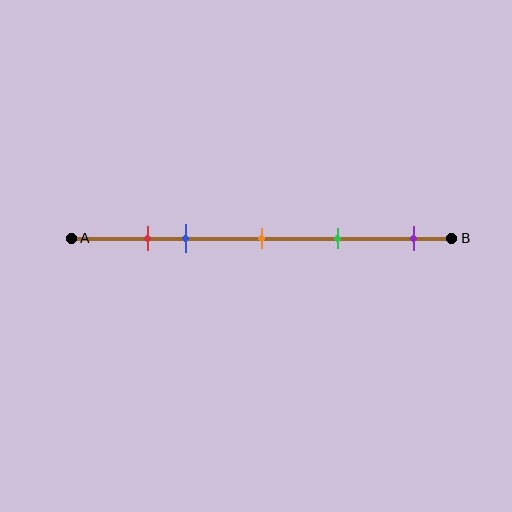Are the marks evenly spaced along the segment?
No, the marks are not evenly spaced.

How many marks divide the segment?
There are 5 marks dividing the segment.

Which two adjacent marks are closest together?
The red and blue marks are the closest adjacent pair.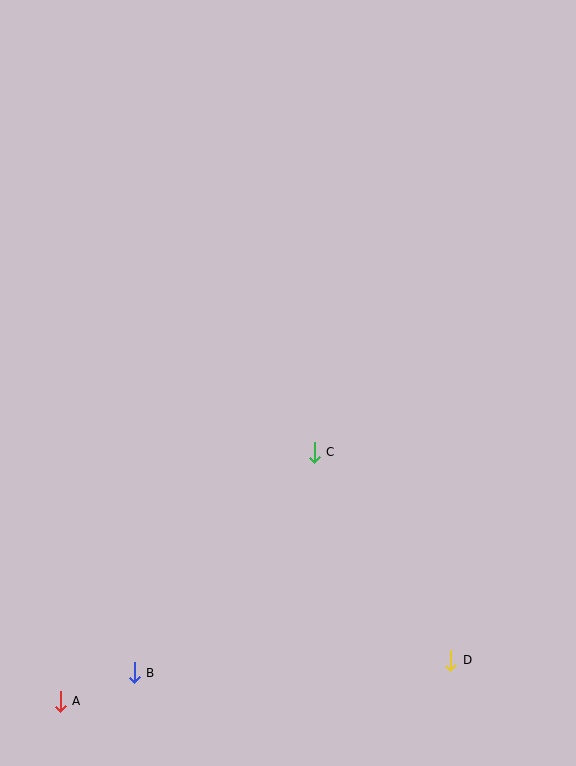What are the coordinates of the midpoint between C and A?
The midpoint between C and A is at (187, 577).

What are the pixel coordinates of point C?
Point C is at (314, 452).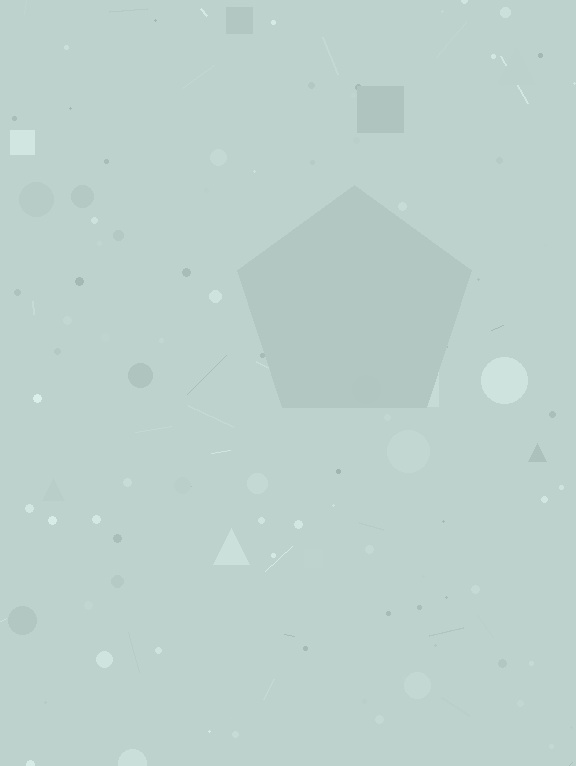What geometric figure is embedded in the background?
A pentagon is embedded in the background.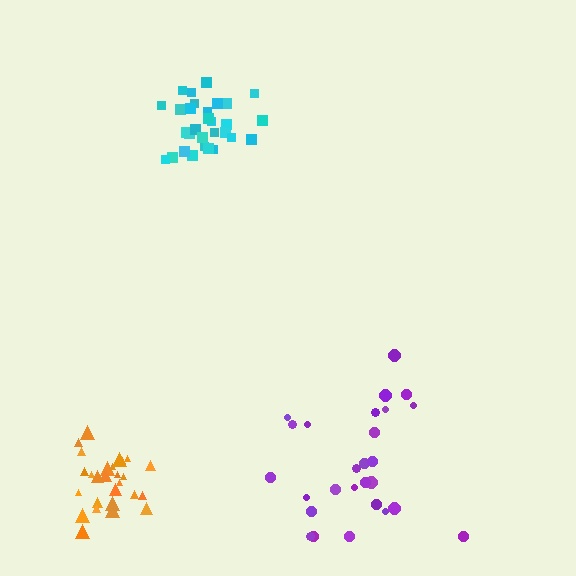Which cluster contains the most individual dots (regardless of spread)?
Cyan (30).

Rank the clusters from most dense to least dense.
orange, cyan, purple.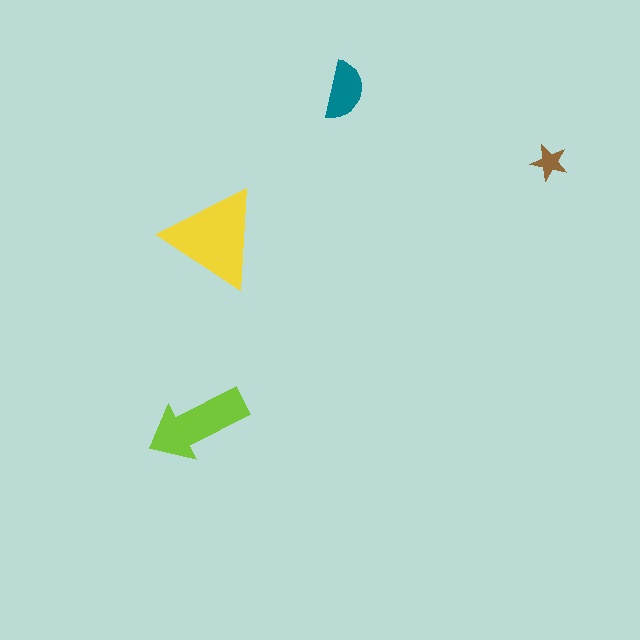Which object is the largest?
The yellow triangle.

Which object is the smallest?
The brown star.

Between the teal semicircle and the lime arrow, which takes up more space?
The lime arrow.